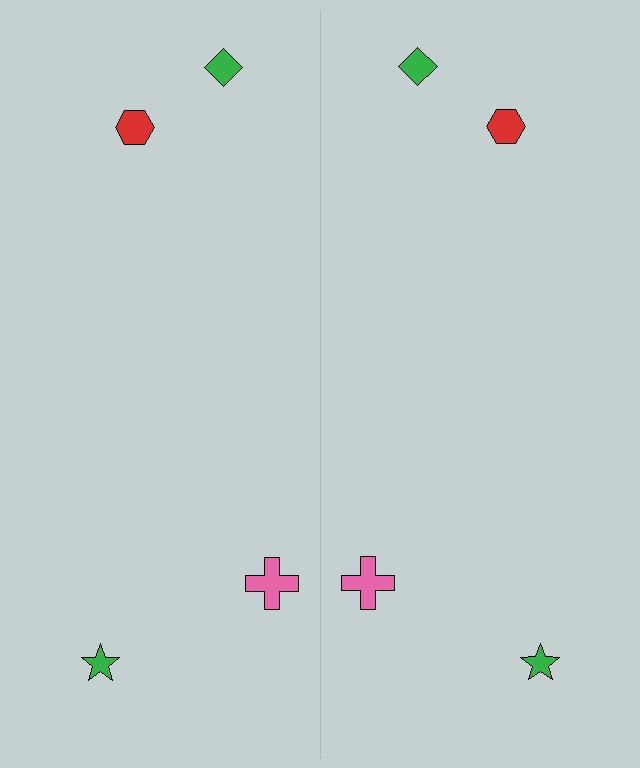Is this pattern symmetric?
Yes, this pattern has bilateral (reflection) symmetry.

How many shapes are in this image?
There are 8 shapes in this image.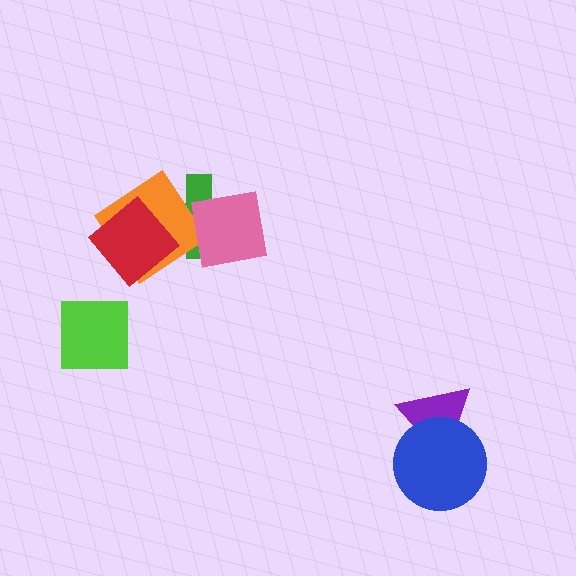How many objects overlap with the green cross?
2 objects overlap with the green cross.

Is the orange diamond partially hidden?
Yes, it is partially covered by another shape.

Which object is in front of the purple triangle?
The blue circle is in front of the purple triangle.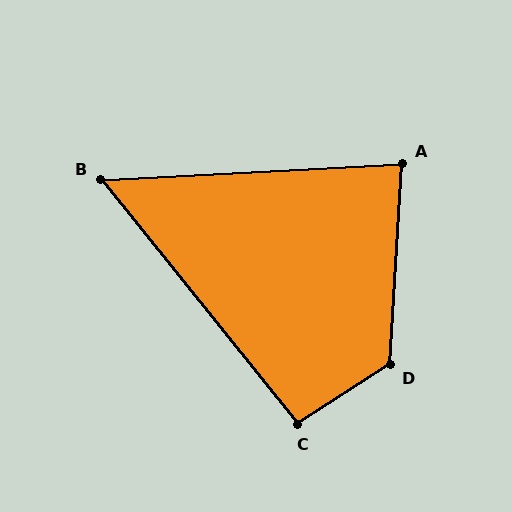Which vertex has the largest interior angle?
D, at approximately 126 degrees.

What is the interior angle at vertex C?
Approximately 96 degrees (obtuse).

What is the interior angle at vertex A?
Approximately 84 degrees (acute).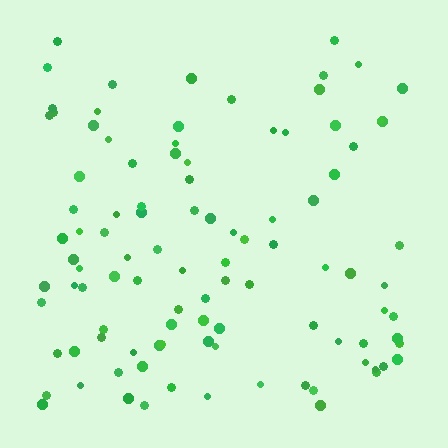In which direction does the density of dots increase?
From top to bottom, with the bottom side densest.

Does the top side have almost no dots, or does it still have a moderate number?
Still a moderate number, just noticeably fewer than the bottom.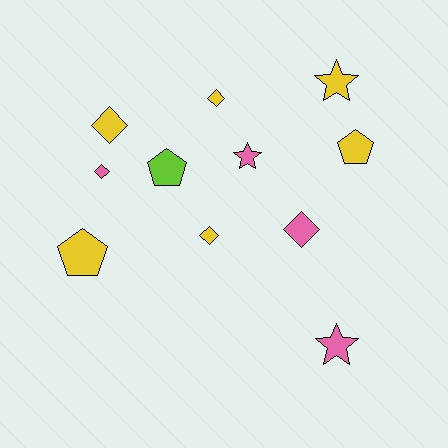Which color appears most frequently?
Yellow, with 6 objects.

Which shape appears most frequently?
Diamond, with 5 objects.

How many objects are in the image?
There are 11 objects.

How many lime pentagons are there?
There is 1 lime pentagon.